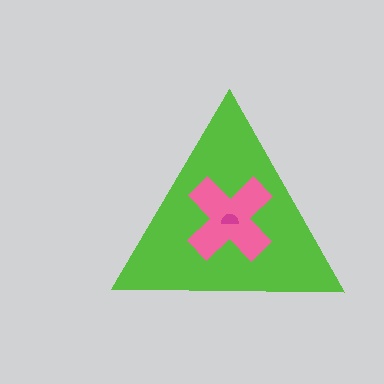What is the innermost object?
The magenta semicircle.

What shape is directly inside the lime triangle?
The pink cross.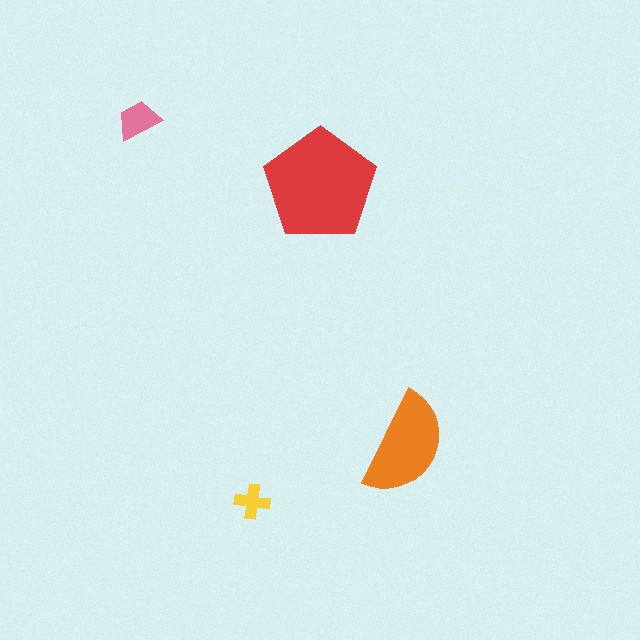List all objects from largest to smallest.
The red pentagon, the orange semicircle, the pink trapezoid, the yellow cross.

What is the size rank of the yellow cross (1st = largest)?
4th.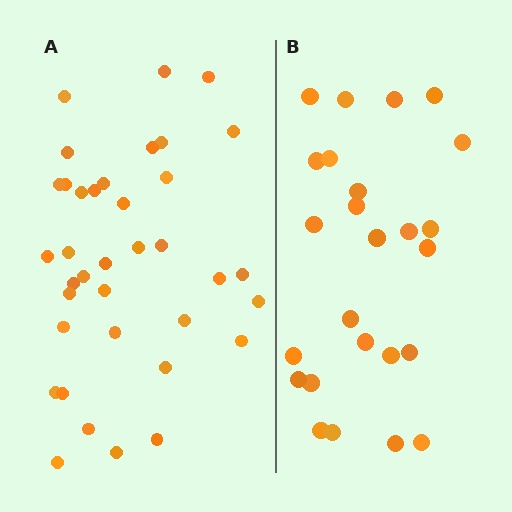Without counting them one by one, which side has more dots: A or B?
Region A (the left region) has more dots.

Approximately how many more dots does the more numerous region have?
Region A has roughly 12 or so more dots than region B.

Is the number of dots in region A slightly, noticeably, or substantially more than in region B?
Region A has substantially more. The ratio is roughly 1.5 to 1.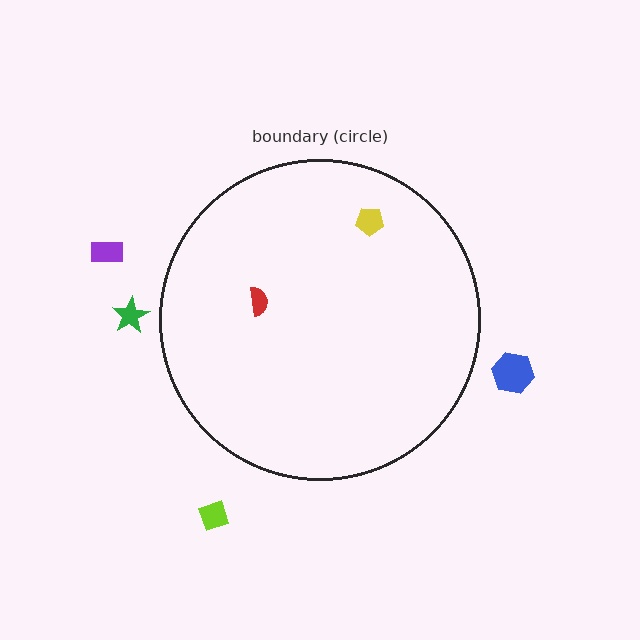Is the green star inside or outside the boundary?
Outside.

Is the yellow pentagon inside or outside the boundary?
Inside.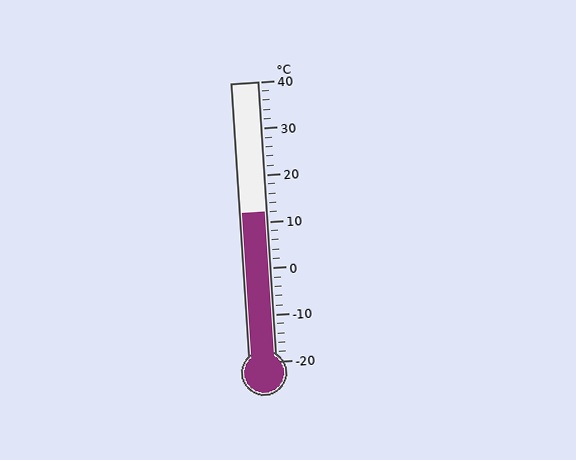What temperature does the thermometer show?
The thermometer shows approximately 12°C.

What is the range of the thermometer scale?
The thermometer scale ranges from -20°C to 40°C.